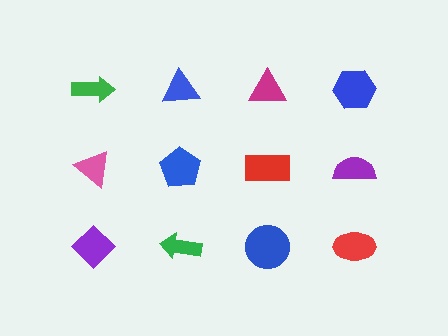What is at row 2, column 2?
A blue pentagon.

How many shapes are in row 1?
4 shapes.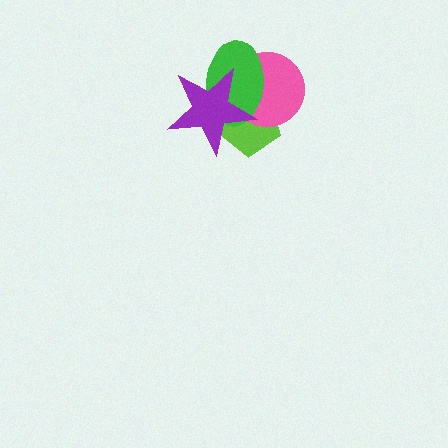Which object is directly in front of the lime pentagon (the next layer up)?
The pink circle is directly in front of the lime pentagon.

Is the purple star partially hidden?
No, no other shape covers it.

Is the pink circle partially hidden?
Yes, it is partially covered by another shape.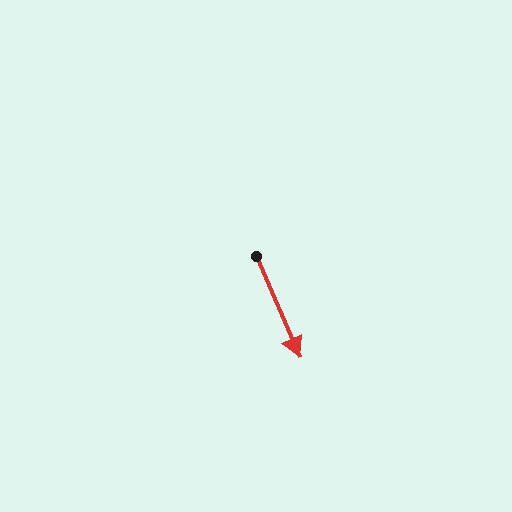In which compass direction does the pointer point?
Southeast.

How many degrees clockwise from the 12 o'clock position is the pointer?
Approximately 157 degrees.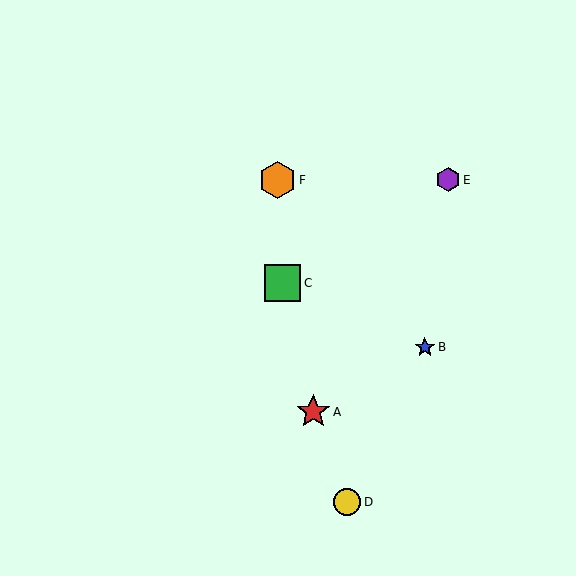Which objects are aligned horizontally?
Objects E, F are aligned horizontally.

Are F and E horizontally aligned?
Yes, both are at y≈180.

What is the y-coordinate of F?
Object F is at y≈180.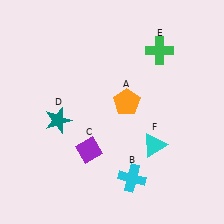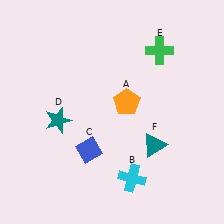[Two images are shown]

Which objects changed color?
C changed from purple to blue. F changed from cyan to teal.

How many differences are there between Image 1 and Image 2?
There are 2 differences between the two images.